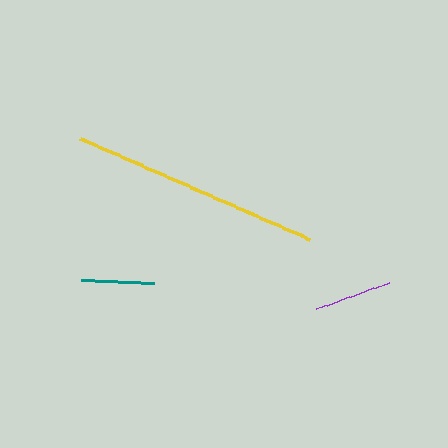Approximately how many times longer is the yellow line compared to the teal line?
The yellow line is approximately 3.4 times the length of the teal line.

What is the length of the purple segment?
The purple segment is approximately 77 pixels long.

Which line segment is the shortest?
The teal line is the shortest at approximately 73 pixels.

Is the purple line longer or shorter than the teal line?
The purple line is longer than the teal line.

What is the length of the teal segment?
The teal segment is approximately 73 pixels long.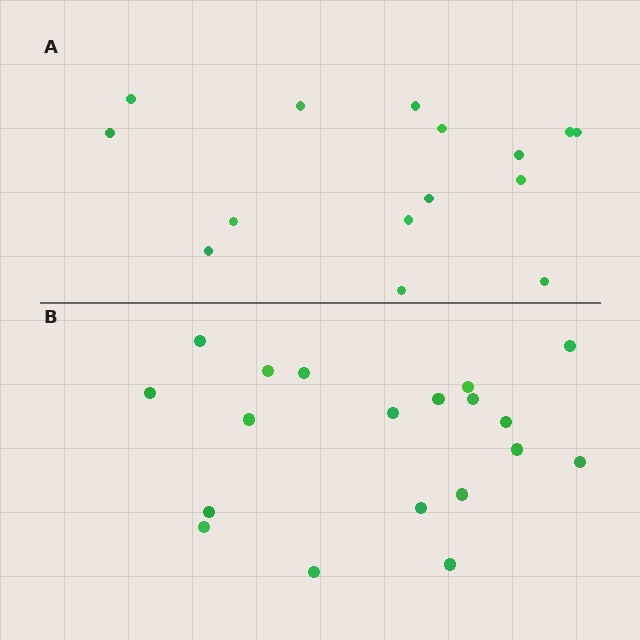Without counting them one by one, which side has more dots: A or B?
Region B (the bottom region) has more dots.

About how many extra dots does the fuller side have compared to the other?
Region B has about 4 more dots than region A.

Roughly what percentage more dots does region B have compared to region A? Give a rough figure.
About 25% more.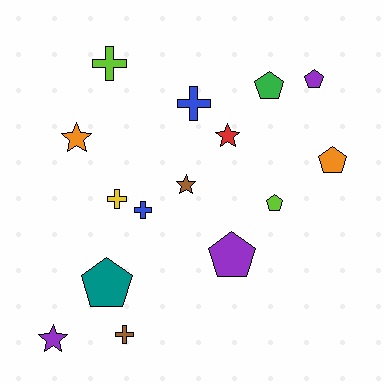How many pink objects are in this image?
There are no pink objects.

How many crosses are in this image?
There are 5 crosses.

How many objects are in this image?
There are 15 objects.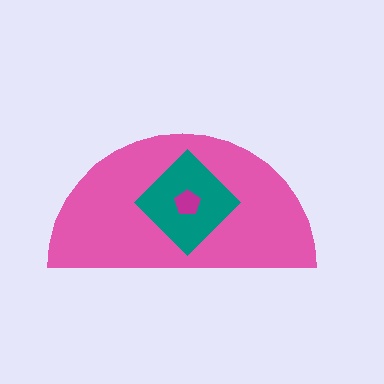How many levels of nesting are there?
3.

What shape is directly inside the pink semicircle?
The teal diamond.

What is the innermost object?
The magenta pentagon.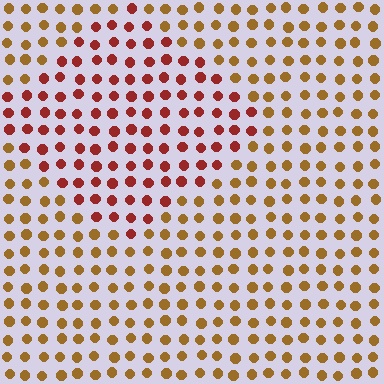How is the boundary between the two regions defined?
The boundary is defined purely by a slight shift in hue (about 37 degrees). Spacing, size, and orientation are identical on both sides.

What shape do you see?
I see a diamond.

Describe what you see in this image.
The image is filled with small brown elements in a uniform arrangement. A diamond-shaped region is visible where the elements are tinted to a slightly different hue, forming a subtle color boundary.